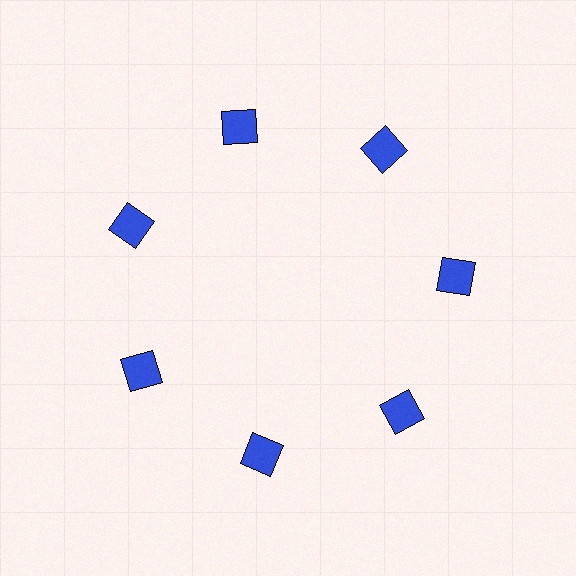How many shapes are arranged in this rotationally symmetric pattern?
There are 7 shapes, arranged in 7 groups of 1.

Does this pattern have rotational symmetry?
Yes, this pattern has 7-fold rotational symmetry. It looks the same after rotating 51 degrees around the center.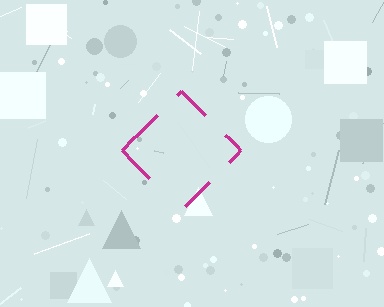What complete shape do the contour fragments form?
The contour fragments form a diamond.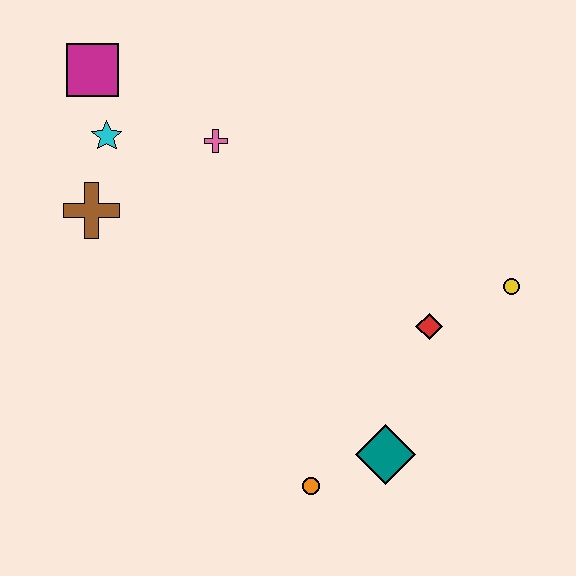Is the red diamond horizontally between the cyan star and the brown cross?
No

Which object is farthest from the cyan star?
The yellow circle is farthest from the cyan star.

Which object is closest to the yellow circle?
The red diamond is closest to the yellow circle.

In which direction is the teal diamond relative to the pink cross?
The teal diamond is below the pink cross.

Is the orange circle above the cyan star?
No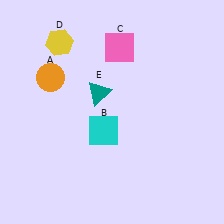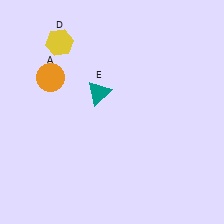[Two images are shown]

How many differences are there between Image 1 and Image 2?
There are 2 differences between the two images.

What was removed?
The pink square (C), the cyan square (B) were removed in Image 2.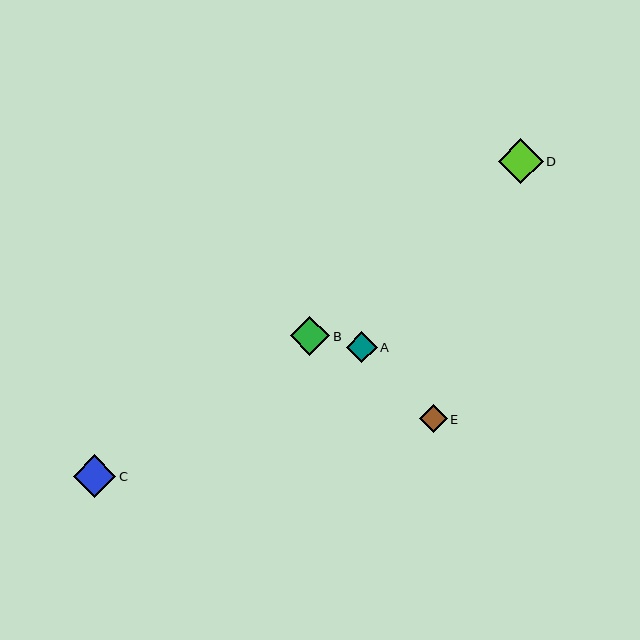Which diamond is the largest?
Diamond D is the largest with a size of approximately 45 pixels.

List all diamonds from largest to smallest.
From largest to smallest: D, C, B, A, E.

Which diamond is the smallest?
Diamond E is the smallest with a size of approximately 28 pixels.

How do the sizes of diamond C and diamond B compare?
Diamond C and diamond B are approximately the same size.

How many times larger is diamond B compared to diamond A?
Diamond B is approximately 1.3 times the size of diamond A.